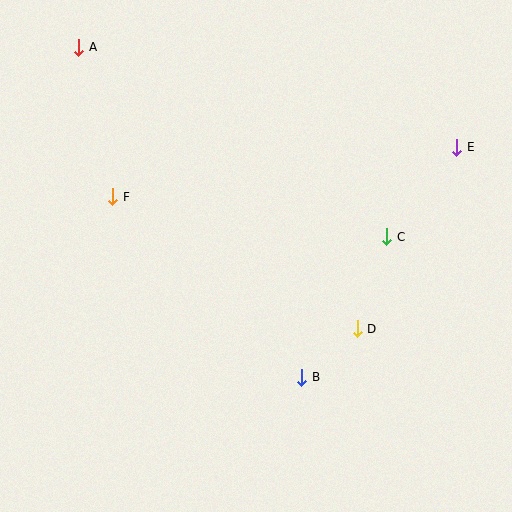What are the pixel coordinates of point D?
Point D is at (357, 329).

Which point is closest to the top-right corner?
Point E is closest to the top-right corner.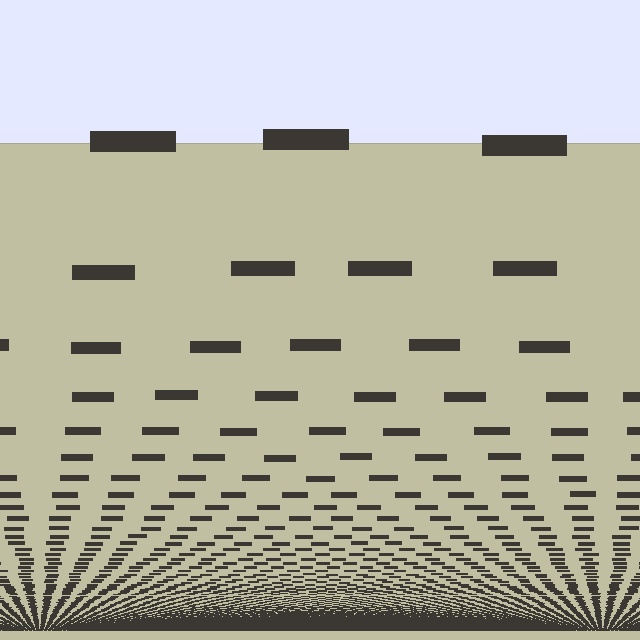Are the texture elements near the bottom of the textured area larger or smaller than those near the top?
Smaller. The gradient is inverted — elements near the bottom are smaller and denser.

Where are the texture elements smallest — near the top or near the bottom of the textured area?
Near the bottom.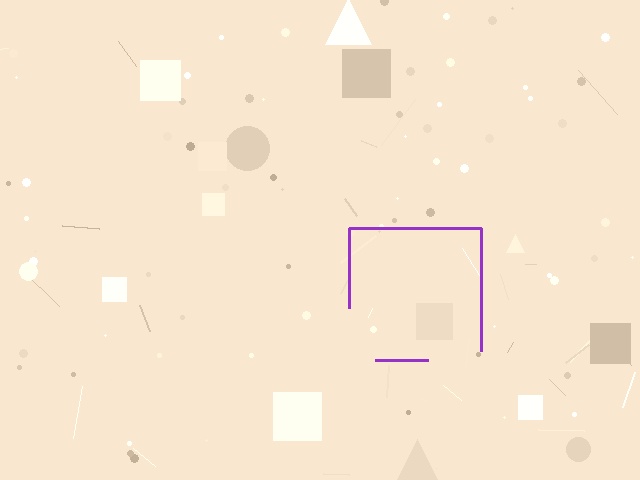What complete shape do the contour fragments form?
The contour fragments form a square.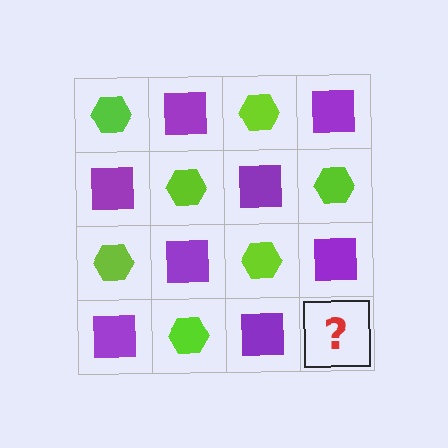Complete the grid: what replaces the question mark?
The question mark should be replaced with a lime hexagon.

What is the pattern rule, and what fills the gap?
The rule is that it alternates lime hexagon and purple square in a checkerboard pattern. The gap should be filled with a lime hexagon.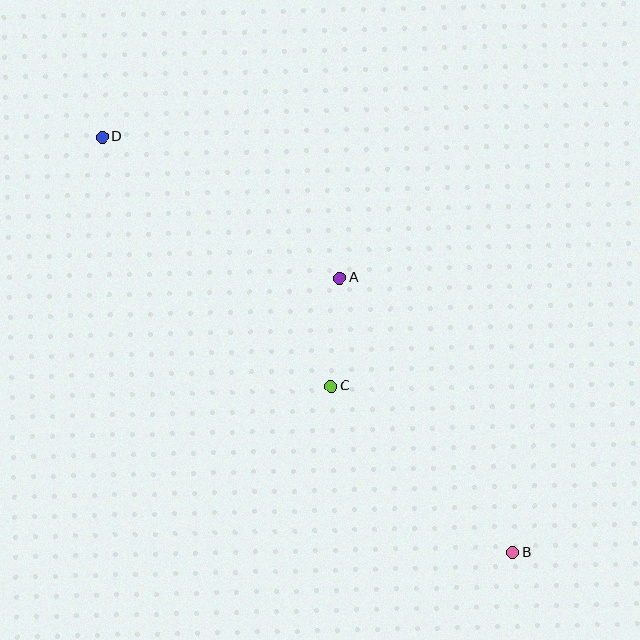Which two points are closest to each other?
Points A and C are closest to each other.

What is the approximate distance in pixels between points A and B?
The distance between A and B is approximately 324 pixels.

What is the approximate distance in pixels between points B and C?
The distance between B and C is approximately 246 pixels.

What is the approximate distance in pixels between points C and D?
The distance between C and D is approximately 338 pixels.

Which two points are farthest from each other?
Points B and D are farthest from each other.